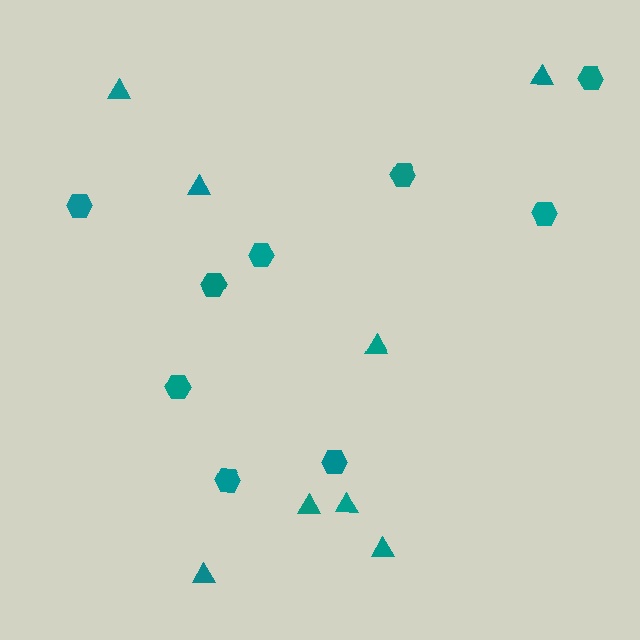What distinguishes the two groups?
There are 2 groups: one group of hexagons (9) and one group of triangles (8).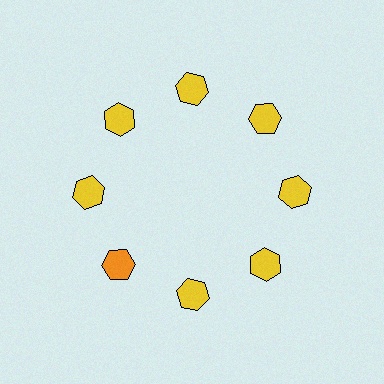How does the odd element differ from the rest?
It has a different color: orange instead of yellow.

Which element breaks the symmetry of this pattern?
The orange hexagon at roughly the 8 o'clock position breaks the symmetry. All other shapes are yellow hexagons.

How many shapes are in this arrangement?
There are 8 shapes arranged in a ring pattern.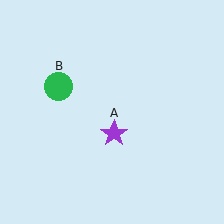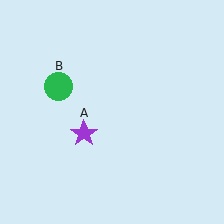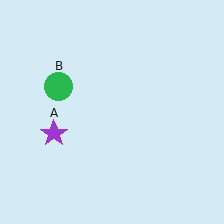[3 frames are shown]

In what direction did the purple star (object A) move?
The purple star (object A) moved left.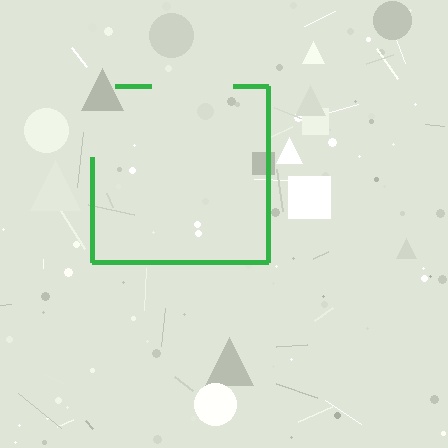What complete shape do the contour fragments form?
The contour fragments form a square.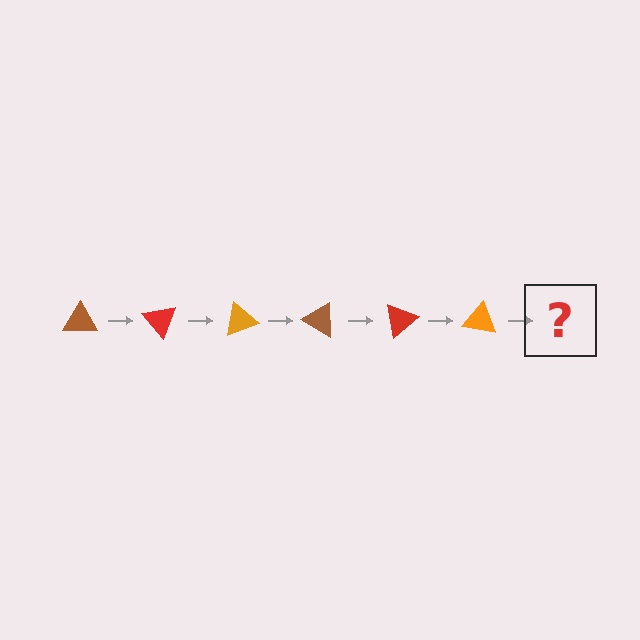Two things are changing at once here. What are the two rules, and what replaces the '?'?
The two rules are that it rotates 50 degrees each step and the color cycles through brown, red, and orange. The '?' should be a brown triangle, rotated 300 degrees from the start.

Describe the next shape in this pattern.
It should be a brown triangle, rotated 300 degrees from the start.